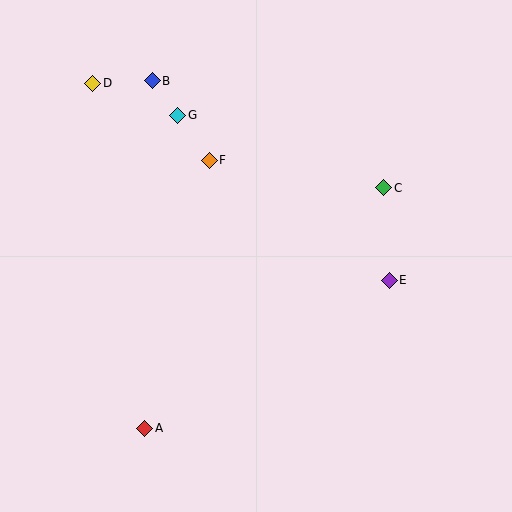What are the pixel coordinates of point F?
Point F is at (209, 160).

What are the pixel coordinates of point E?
Point E is at (389, 280).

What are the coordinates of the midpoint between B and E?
The midpoint between B and E is at (271, 181).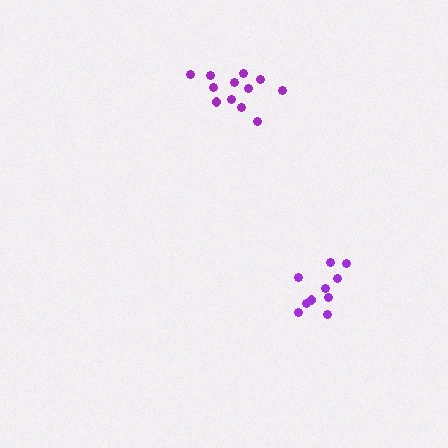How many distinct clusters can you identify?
There are 2 distinct clusters.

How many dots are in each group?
Group 1: 10 dots, Group 2: 12 dots (22 total).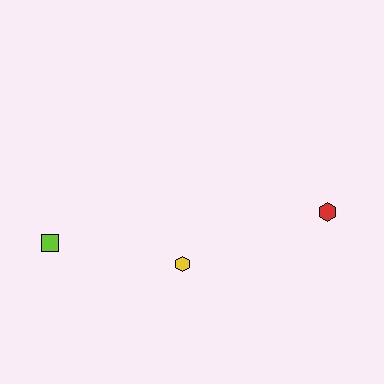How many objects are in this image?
There are 3 objects.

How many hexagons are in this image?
There are 2 hexagons.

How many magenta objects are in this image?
There are no magenta objects.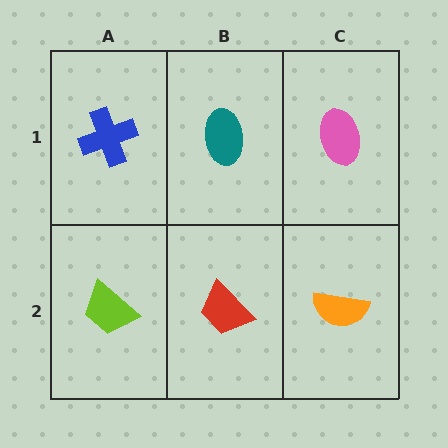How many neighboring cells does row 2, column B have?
3.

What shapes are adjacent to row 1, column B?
A red trapezoid (row 2, column B), a blue cross (row 1, column A), a pink ellipse (row 1, column C).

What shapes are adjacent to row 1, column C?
An orange semicircle (row 2, column C), a teal ellipse (row 1, column B).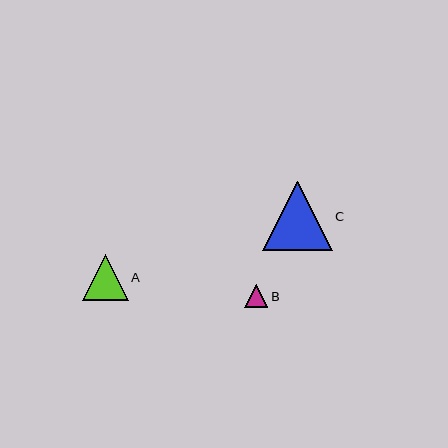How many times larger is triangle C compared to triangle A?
Triangle C is approximately 1.5 times the size of triangle A.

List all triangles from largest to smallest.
From largest to smallest: C, A, B.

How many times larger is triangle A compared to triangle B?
Triangle A is approximately 2.0 times the size of triangle B.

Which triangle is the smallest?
Triangle B is the smallest with a size of approximately 23 pixels.